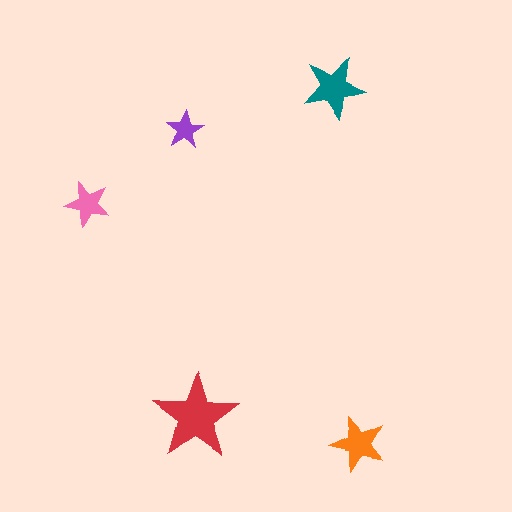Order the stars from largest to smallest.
the red one, the teal one, the orange one, the pink one, the purple one.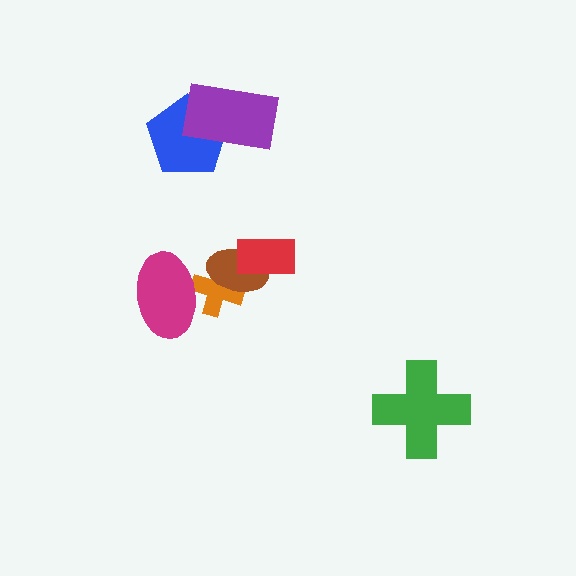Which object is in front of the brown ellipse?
The red rectangle is in front of the brown ellipse.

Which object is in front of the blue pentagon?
The purple rectangle is in front of the blue pentagon.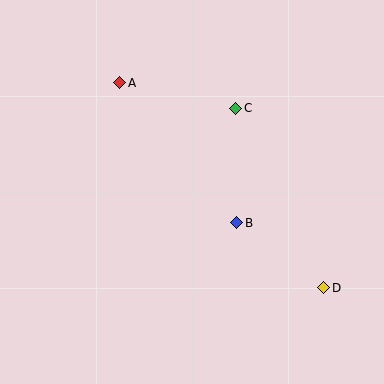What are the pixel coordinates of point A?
Point A is at (120, 83).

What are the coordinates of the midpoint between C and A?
The midpoint between C and A is at (178, 95).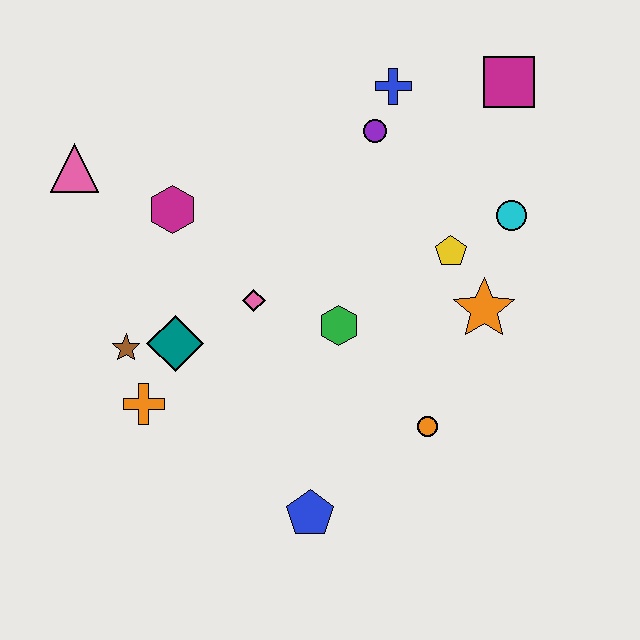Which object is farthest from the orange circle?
The pink triangle is farthest from the orange circle.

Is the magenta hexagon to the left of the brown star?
No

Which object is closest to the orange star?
The yellow pentagon is closest to the orange star.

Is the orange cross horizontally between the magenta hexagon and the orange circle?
No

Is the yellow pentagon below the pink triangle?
Yes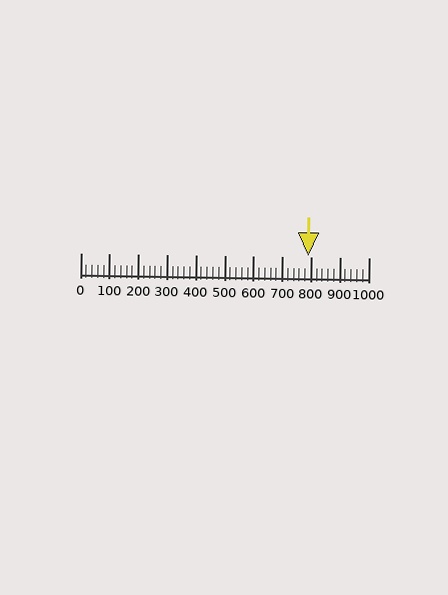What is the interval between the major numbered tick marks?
The major tick marks are spaced 100 units apart.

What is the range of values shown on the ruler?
The ruler shows values from 0 to 1000.